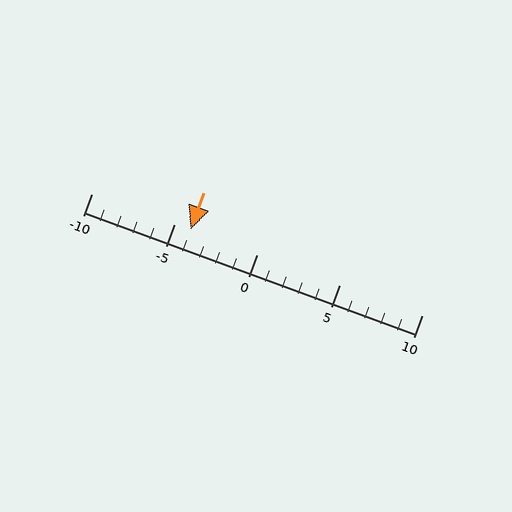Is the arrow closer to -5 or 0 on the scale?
The arrow is closer to -5.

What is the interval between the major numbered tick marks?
The major tick marks are spaced 5 units apart.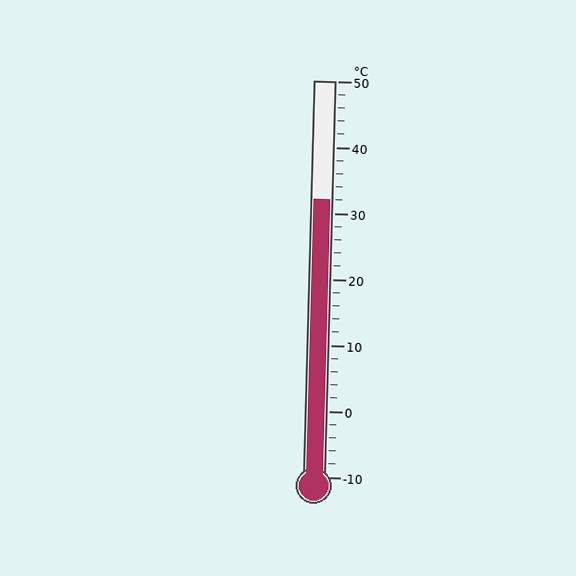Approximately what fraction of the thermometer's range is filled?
The thermometer is filled to approximately 70% of its range.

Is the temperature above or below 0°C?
The temperature is above 0°C.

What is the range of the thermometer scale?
The thermometer scale ranges from -10°C to 50°C.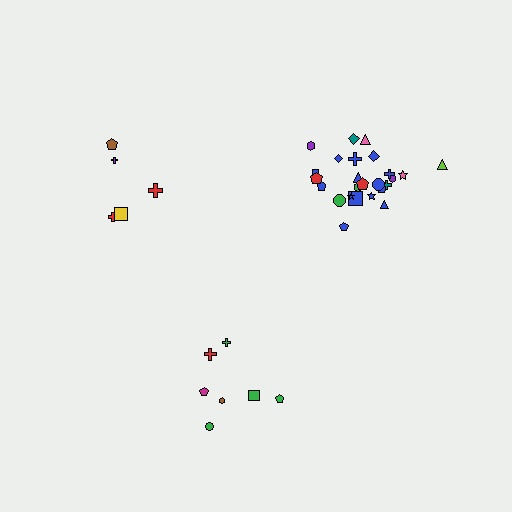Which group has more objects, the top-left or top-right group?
The top-right group.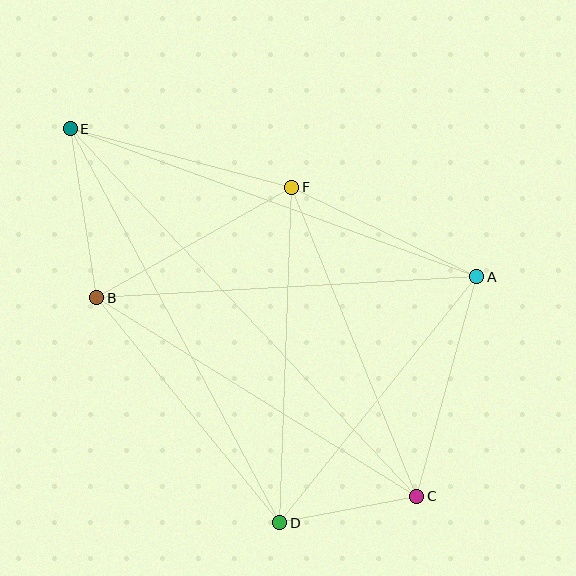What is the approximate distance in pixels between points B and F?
The distance between B and F is approximately 224 pixels.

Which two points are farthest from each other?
Points C and E are farthest from each other.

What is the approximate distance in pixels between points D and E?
The distance between D and E is approximately 447 pixels.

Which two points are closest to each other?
Points C and D are closest to each other.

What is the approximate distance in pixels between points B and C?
The distance between B and C is approximately 377 pixels.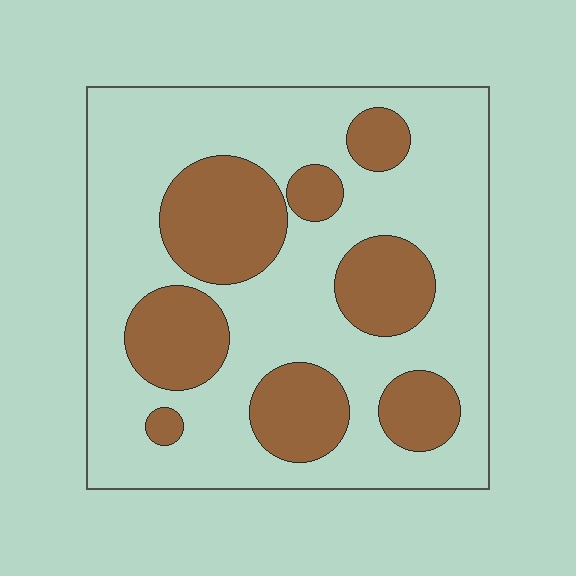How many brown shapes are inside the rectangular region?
8.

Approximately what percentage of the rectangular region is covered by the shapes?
Approximately 30%.